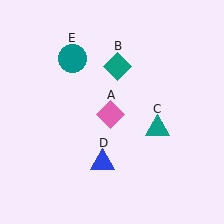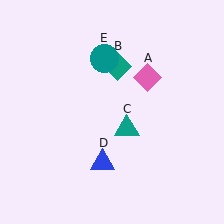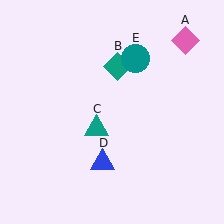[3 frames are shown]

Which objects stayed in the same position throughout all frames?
Teal diamond (object B) and blue triangle (object D) remained stationary.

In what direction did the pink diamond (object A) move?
The pink diamond (object A) moved up and to the right.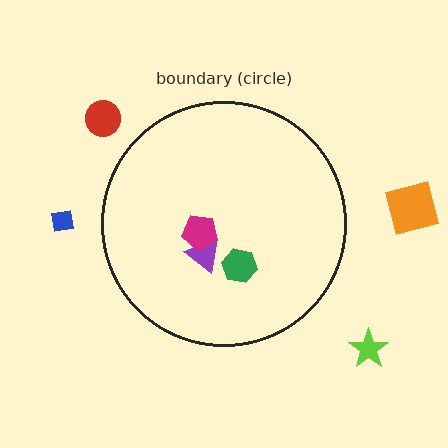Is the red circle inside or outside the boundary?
Outside.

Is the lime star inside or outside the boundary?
Outside.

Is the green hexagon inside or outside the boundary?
Inside.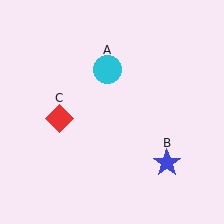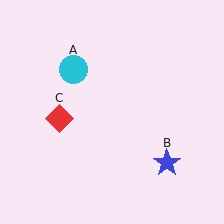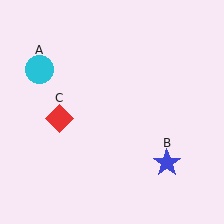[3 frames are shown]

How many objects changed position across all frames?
1 object changed position: cyan circle (object A).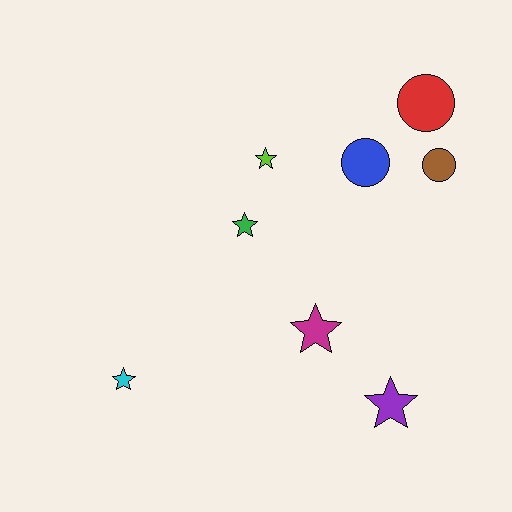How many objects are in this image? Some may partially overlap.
There are 8 objects.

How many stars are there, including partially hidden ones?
There are 5 stars.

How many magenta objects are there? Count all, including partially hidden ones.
There is 1 magenta object.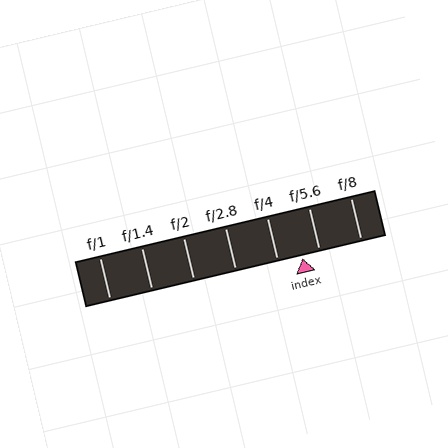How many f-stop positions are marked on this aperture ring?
There are 7 f-stop positions marked.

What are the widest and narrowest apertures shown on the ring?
The widest aperture shown is f/1 and the narrowest is f/8.